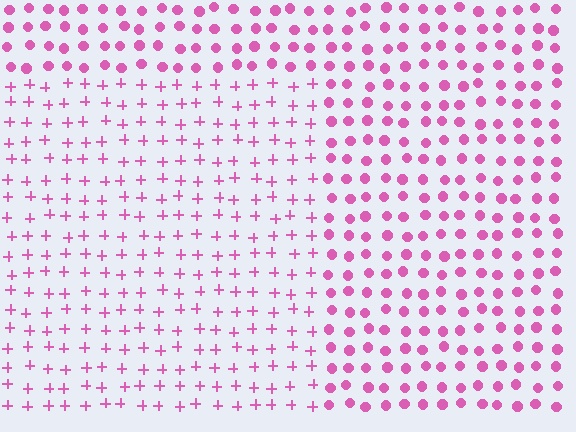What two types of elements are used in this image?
The image uses plus signs inside the rectangle region and circles outside it.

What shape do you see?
I see a rectangle.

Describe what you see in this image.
The image is filled with small pink elements arranged in a uniform grid. A rectangle-shaped region contains plus signs, while the surrounding area contains circles. The boundary is defined purely by the change in element shape.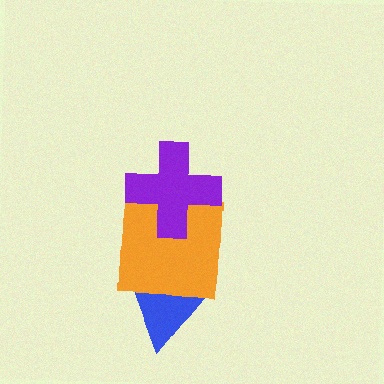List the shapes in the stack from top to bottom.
From top to bottom: the purple cross, the orange square, the blue triangle.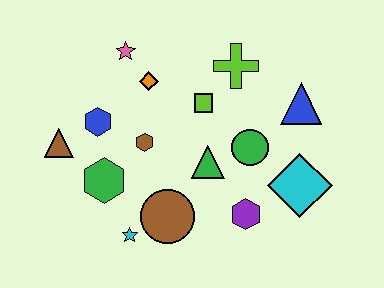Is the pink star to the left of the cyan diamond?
Yes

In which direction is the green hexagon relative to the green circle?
The green hexagon is to the left of the green circle.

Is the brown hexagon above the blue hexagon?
No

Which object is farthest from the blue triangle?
The brown triangle is farthest from the blue triangle.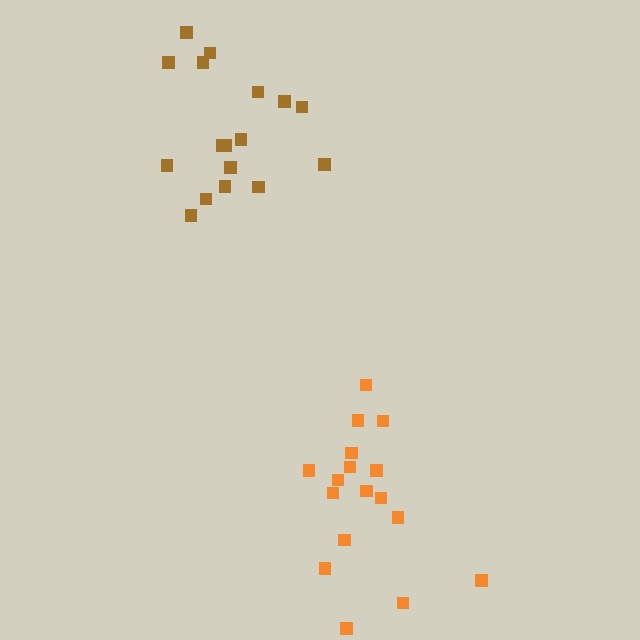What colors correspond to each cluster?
The clusters are colored: brown, orange.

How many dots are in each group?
Group 1: 17 dots, Group 2: 17 dots (34 total).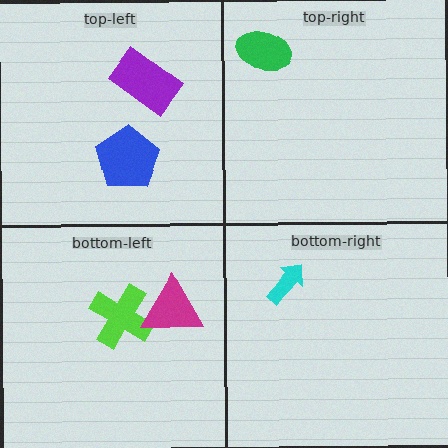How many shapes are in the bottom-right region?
1.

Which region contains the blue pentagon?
The top-left region.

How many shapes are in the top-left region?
2.